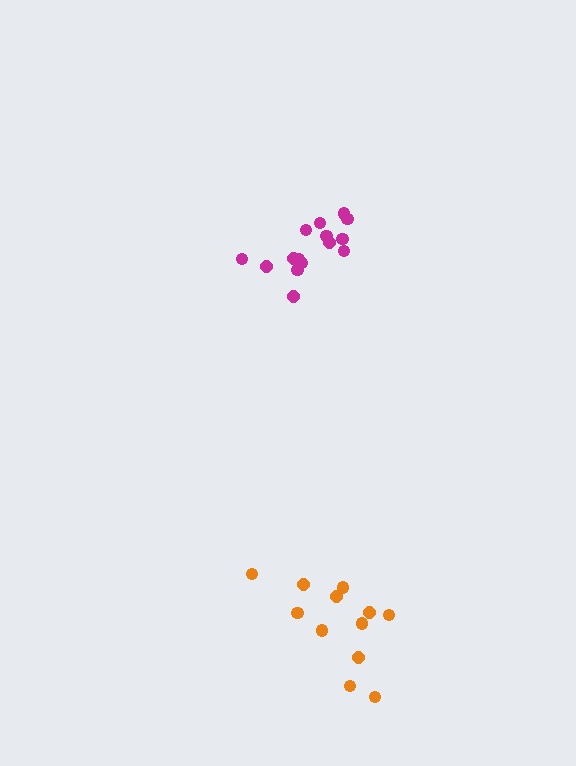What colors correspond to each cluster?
The clusters are colored: orange, magenta.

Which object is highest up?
The magenta cluster is topmost.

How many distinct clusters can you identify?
There are 2 distinct clusters.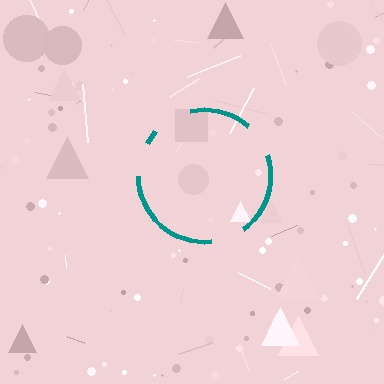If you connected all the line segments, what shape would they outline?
They would outline a circle.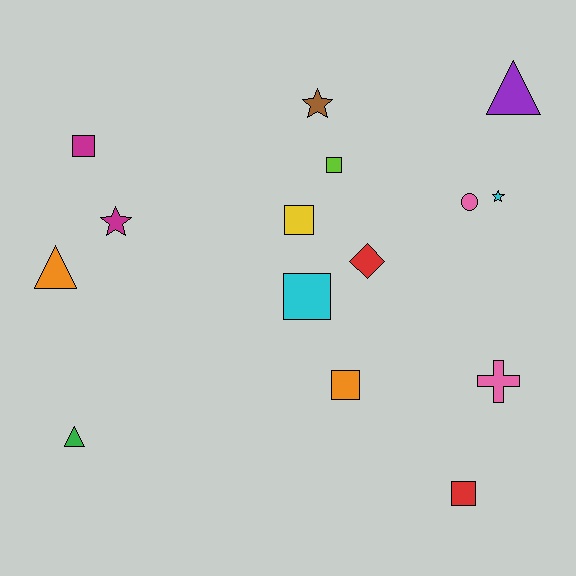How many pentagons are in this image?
There are no pentagons.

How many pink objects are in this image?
There are 2 pink objects.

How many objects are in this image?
There are 15 objects.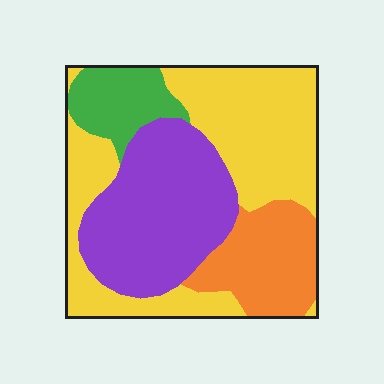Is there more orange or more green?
Orange.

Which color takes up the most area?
Yellow, at roughly 40%.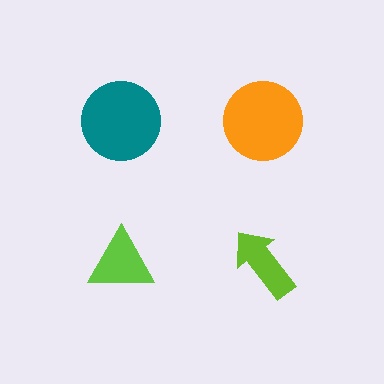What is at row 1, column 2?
An orange circle.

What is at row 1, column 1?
A teal circle.